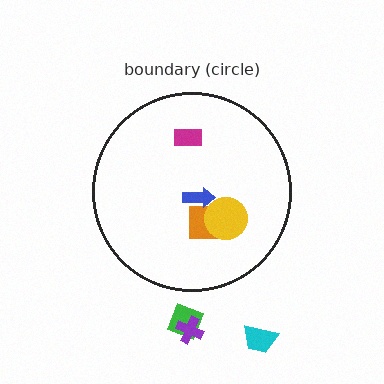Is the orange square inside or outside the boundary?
Inside.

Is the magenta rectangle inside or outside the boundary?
Inside.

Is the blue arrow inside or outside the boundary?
Inside.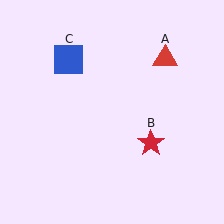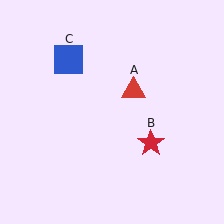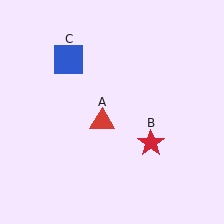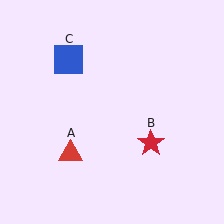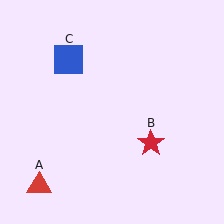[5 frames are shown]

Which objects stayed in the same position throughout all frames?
Red star (object B) and blue square (object C) remained stationary.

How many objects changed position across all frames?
1 object changed position: red triangle (object A).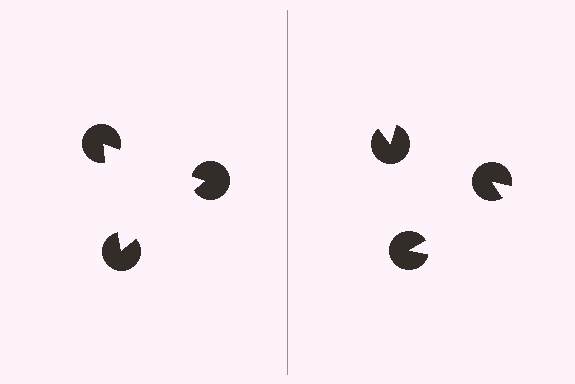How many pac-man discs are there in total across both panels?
6 — 3 on each side.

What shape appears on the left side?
An illusory triangle.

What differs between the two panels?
The pac-man discs are positioned identically on both sides; only the wedge orientations differ. On the left they align to a triangle; on the right they are misaligned.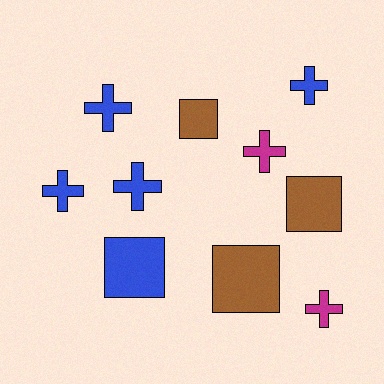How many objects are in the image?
There are 10 objects.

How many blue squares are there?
There is 1 blue square.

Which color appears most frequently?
Blue, with 5 objects.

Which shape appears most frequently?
Cross, with 6 objects.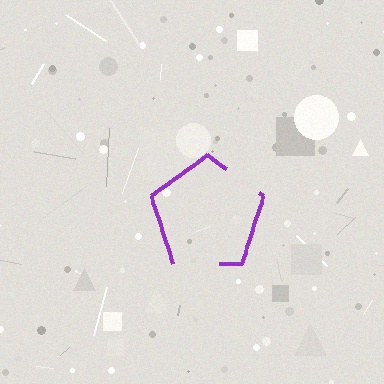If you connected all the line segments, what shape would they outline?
They would outline a pentagon.